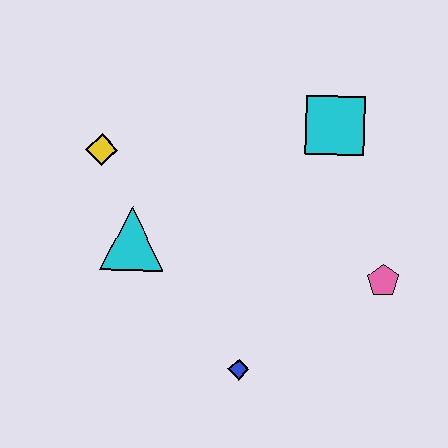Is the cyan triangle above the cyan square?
No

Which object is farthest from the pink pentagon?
The yellow diamond is farthest from the pink pentagon.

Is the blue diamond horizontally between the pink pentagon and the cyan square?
No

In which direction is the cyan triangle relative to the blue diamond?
The cyan triangle is above the blue diamond.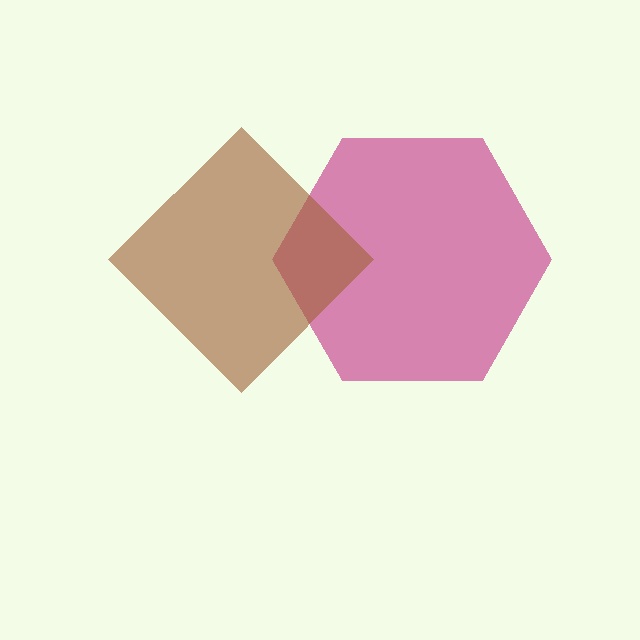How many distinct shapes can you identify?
There are 2 distinct shapes: a magenta hexagon, a brown diamond.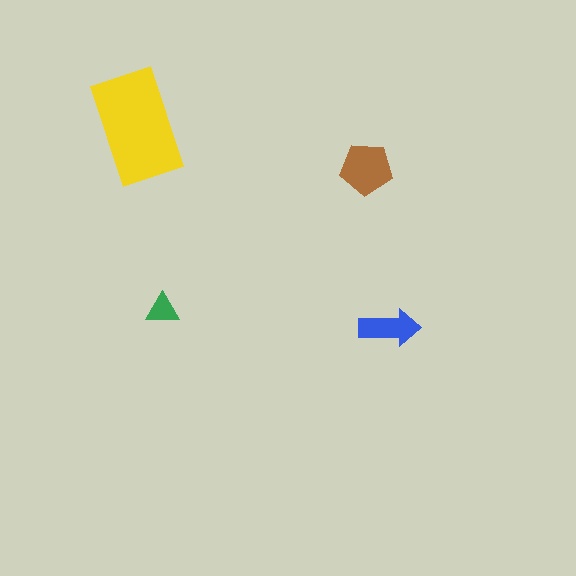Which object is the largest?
The yellow rectangle.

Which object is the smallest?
The green triangle.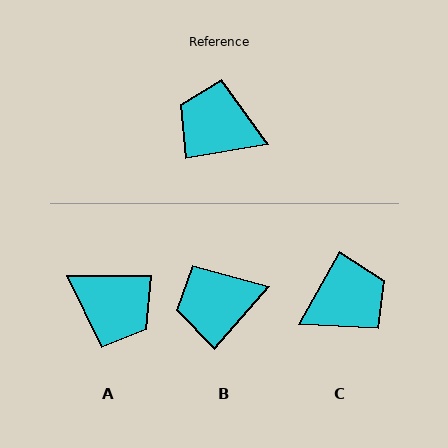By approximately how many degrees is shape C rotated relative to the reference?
Approximately 129 degrees clockwise.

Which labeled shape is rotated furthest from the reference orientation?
A, about 170 degrees away.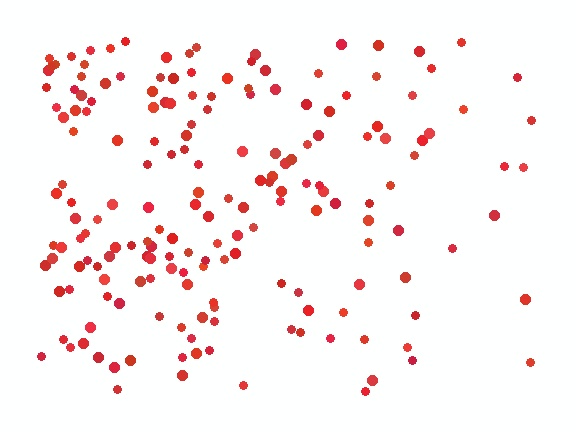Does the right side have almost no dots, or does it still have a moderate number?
Still a moderate number, just noticeably fewer than the left.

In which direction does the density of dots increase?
From right to left, with the left side densest.